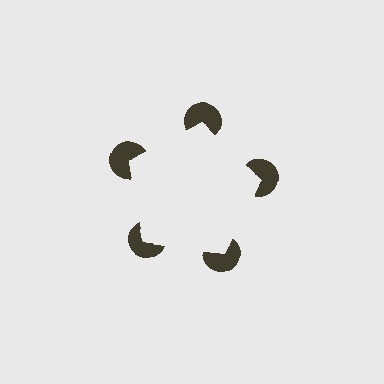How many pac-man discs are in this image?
There are 5 — one at each vertex of the illusory pentagon.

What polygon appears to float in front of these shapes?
An illusory pentagon — its edges are inferred from the aligned wedge cuts in the pac-man discs, not physically drawn.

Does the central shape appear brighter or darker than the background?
It typically appears slightly brighter than the background, even though no actual brightness change is drawn.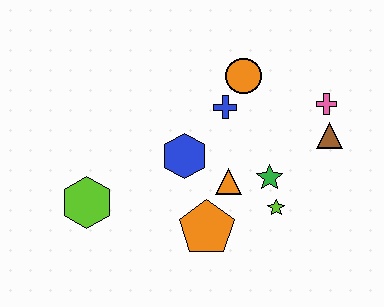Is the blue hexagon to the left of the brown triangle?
Yes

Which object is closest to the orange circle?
The blue cross is closest to the orange circle.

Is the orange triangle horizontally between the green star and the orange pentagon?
Yes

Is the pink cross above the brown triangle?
Yes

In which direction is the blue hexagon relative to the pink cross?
The blue hexagon is to the left of the pink cross.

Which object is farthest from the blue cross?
The lime hexagon is farthest from the blue cross.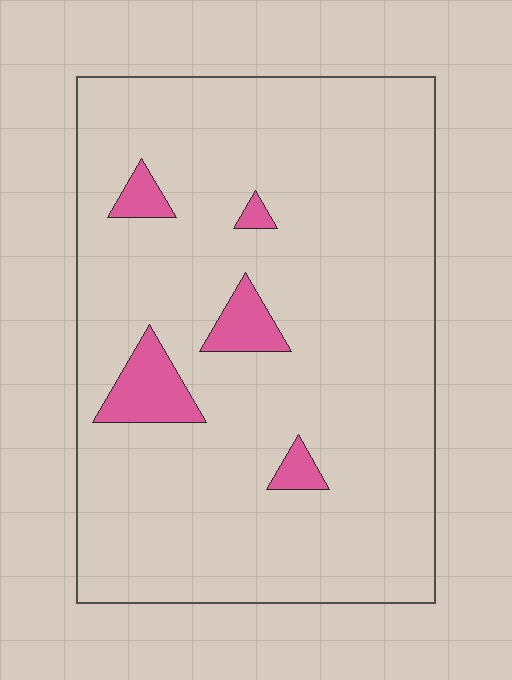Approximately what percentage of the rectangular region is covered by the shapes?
Approximately 10%.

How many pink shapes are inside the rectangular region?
5.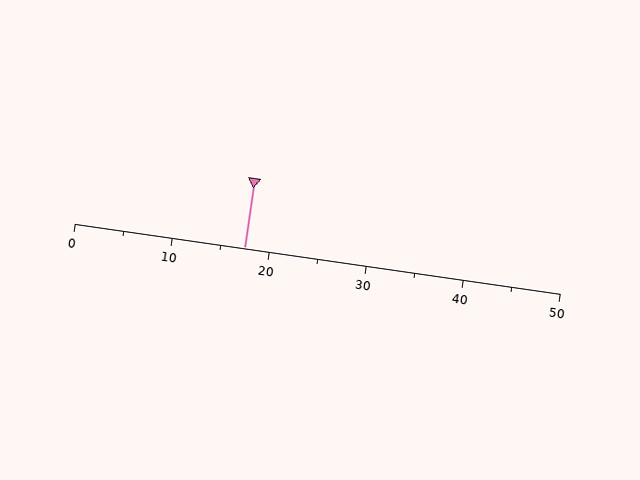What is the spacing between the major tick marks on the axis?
The major ticks are spaced 10 apart.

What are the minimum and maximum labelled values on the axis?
The axis runs from 0 to 50.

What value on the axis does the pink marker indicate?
The marker indicates approximately 17.5.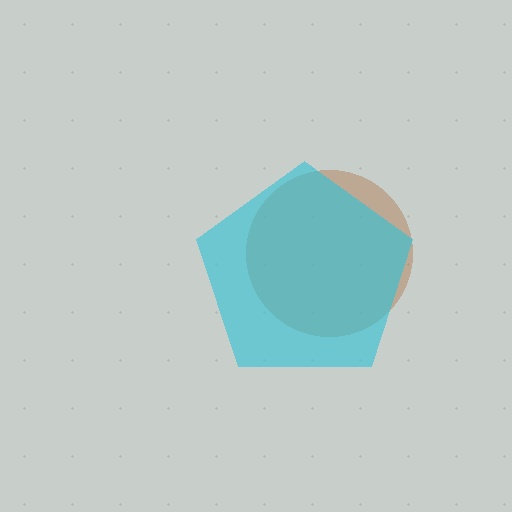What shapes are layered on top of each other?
The layered shapes are: a brown circle, a cyan pentagon.